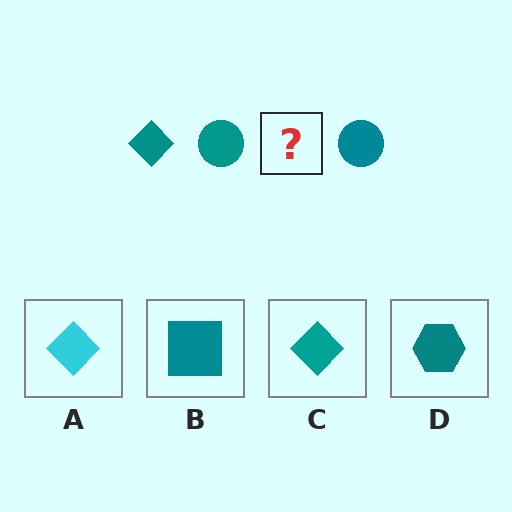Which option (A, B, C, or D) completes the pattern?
C.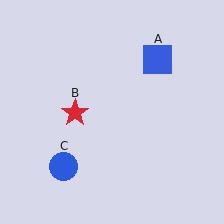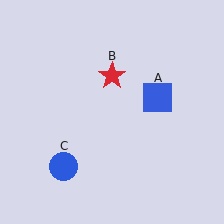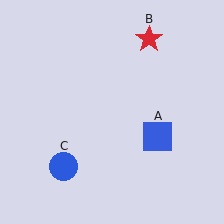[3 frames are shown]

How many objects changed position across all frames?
2 objects changed position: blue square (object A), red star (object B).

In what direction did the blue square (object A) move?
The blue square (object A) moved down.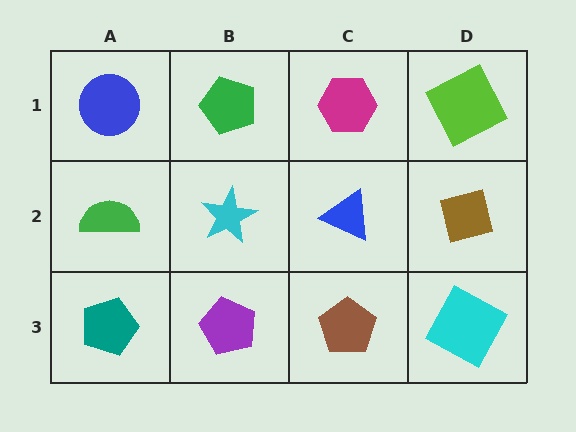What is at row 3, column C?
A brown pentagon.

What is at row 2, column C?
A blue triangle.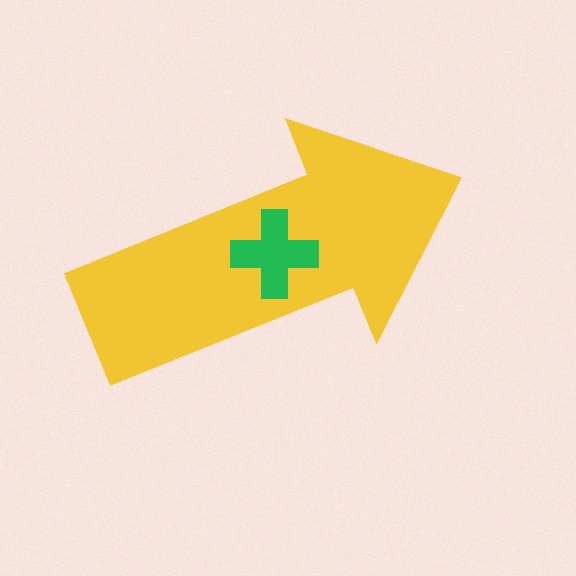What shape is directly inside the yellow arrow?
The green cross.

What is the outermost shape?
The yellow arrow.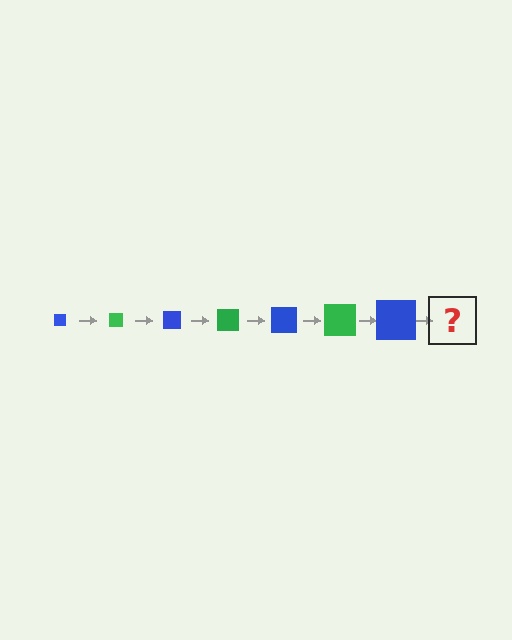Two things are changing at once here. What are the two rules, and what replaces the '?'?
The two rules are that the square grows larger each step and the color cycles through blue and green. The '?' should be a green square, larger than the previous one.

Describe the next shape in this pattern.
It should be a green square, larger than the previous one.